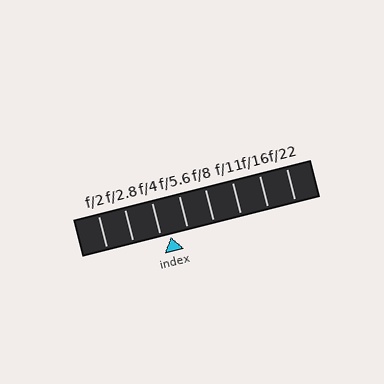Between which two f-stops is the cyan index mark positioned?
The index mark is between f/4 and f/5.6.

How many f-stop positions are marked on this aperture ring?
There are 8 f-stop positions marked.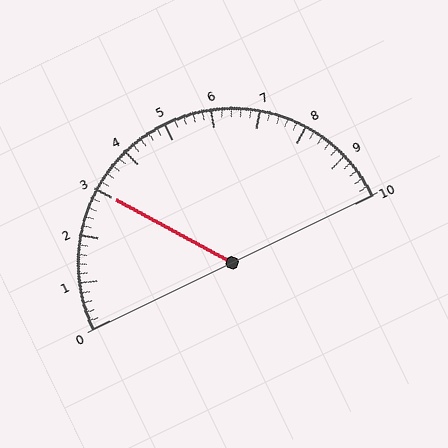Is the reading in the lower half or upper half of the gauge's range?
The reading is in the lower half of the range (0 to 10).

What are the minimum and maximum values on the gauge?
The gauge ranges from 0 to 10.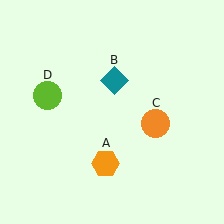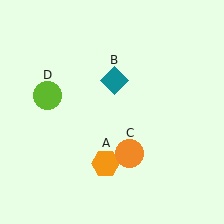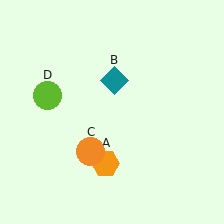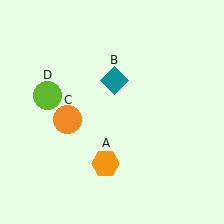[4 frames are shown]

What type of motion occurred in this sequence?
The orange circle (object C) rotated clockwise around the center of the scene.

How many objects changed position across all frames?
1 object changed position: orange circle (object C).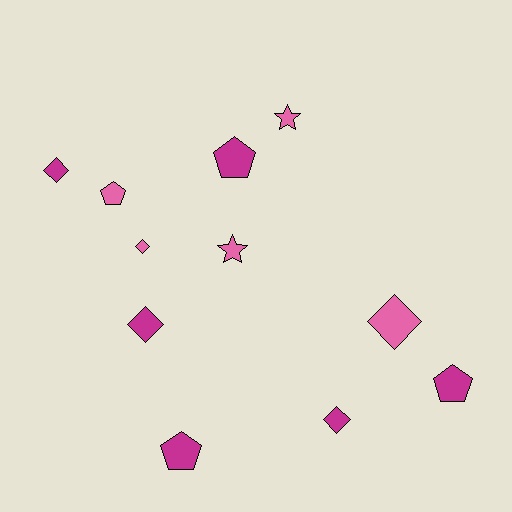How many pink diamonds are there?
There are 2 pink diamonds.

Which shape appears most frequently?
Diamond, with 5 objects.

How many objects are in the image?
There are 11 objects.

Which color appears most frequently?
Magenta, with 6 objects.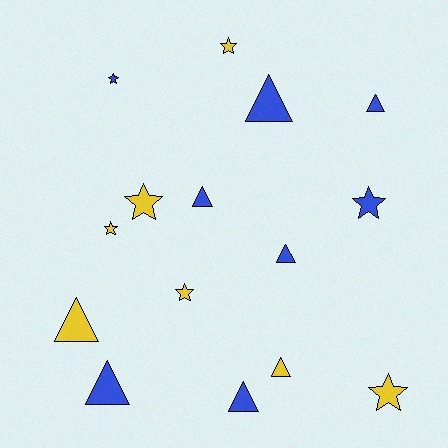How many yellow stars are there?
There are 5 yellow stars.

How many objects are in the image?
There are 15 objects.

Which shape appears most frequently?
Triangle, with 8 objects.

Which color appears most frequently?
Blue, with 8 objects.